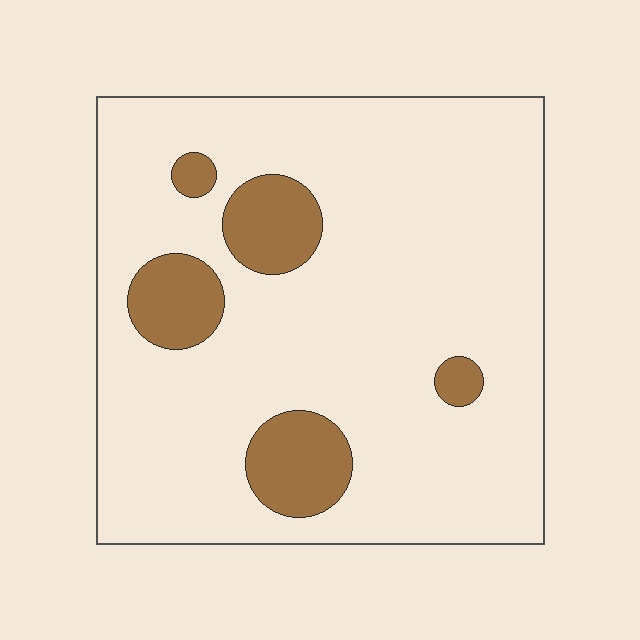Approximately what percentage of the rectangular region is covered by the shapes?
Approximately 15%.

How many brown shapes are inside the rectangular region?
5.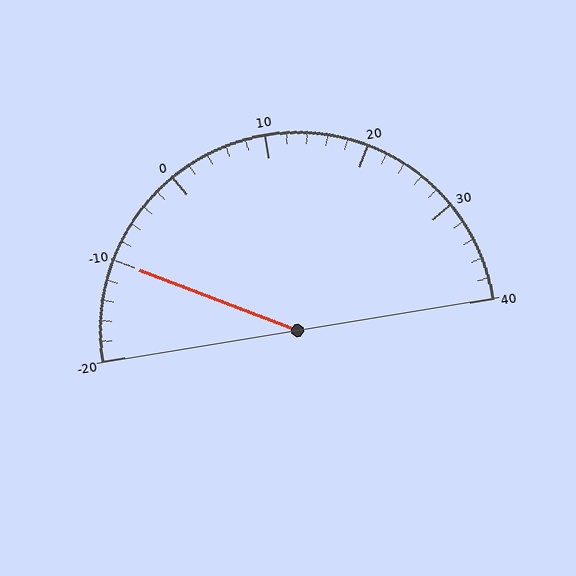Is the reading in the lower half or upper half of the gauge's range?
The reading is in the lower half of the range (-20 to 40).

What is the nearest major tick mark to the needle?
The nearest major tick mark is -10.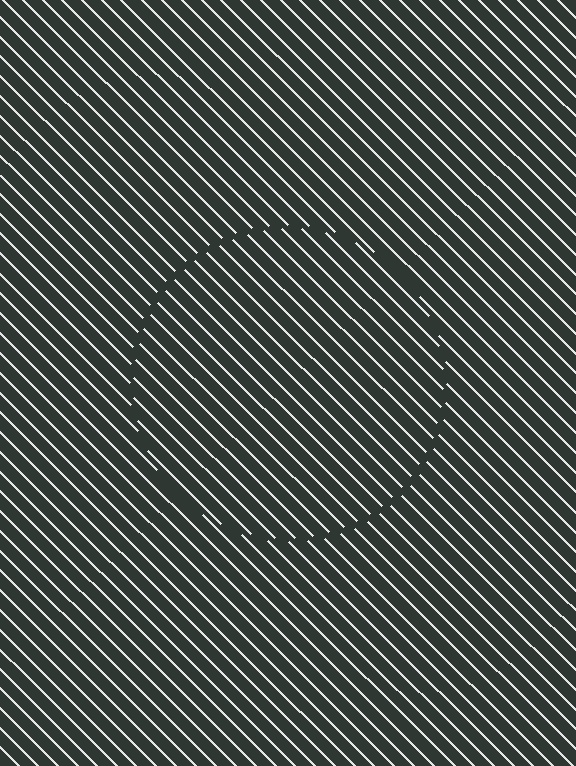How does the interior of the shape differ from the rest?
The interior of the shape contains the same grating, shifted by half a period — the contour is defined by the phase discontinuity where line-ends from the inner and outer gratings abut.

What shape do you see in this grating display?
An illusory circle. The interior of the shape contains the same grating, shifted by half a period — the contour is defined by the phase discontinuity where line-ends from the inner and outer gratings abut.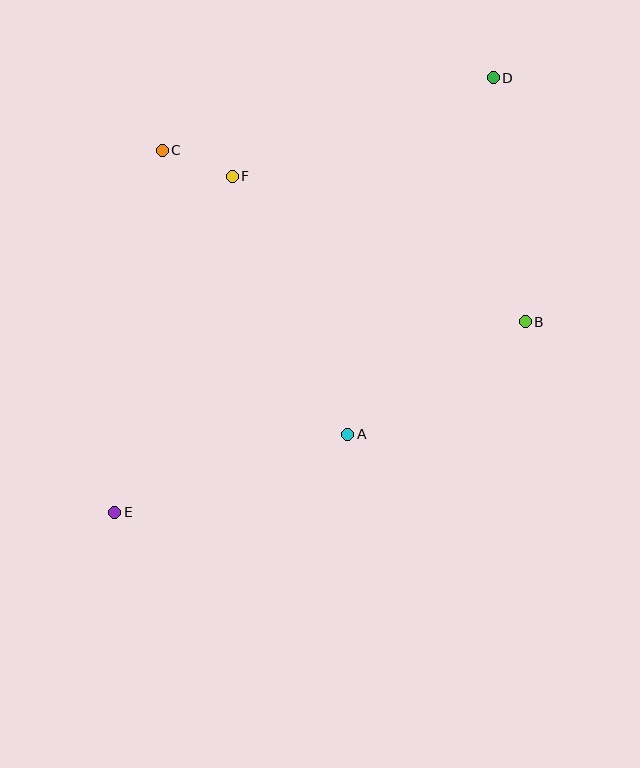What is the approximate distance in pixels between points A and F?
The distance between A and F is approximately 282 pixels.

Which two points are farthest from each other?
Points D and E are farthest from each other.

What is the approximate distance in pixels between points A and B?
The distance between A and B is approximately 210 pixels.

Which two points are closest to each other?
Points C and F are closest to each other.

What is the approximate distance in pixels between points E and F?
The distance between E and F is approximately 356 pixels.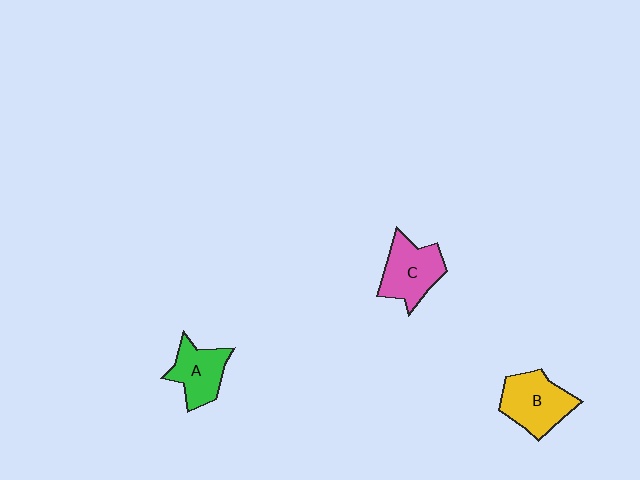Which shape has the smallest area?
Shape A (green).